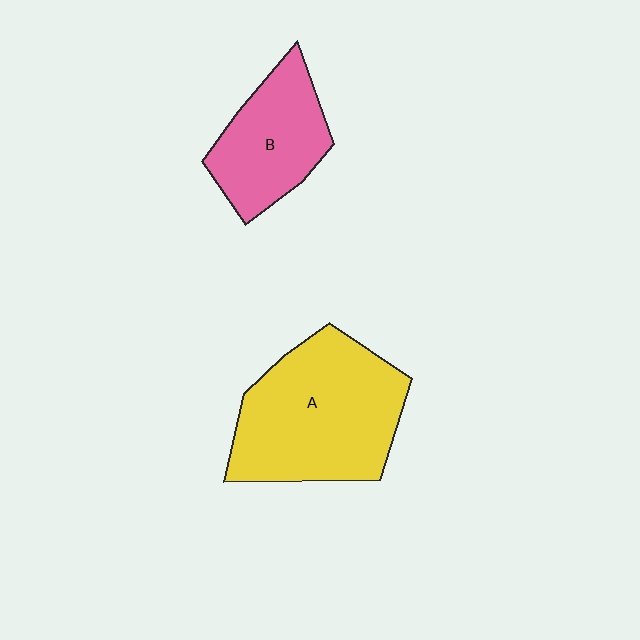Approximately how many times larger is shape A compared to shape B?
Approximately 1.7 times.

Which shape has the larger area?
Shape A (yellow).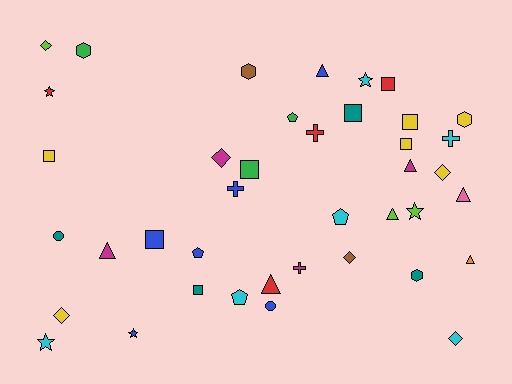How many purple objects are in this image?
There are no purple objects.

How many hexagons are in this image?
There are 4 hexagons.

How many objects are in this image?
There are 40 objects.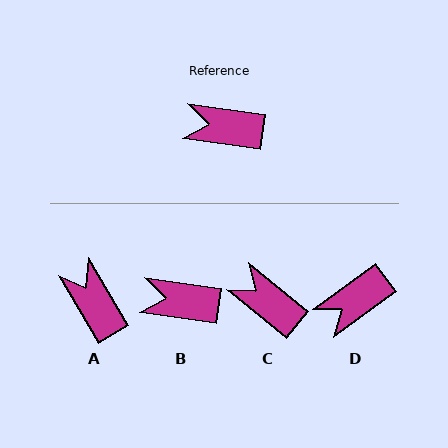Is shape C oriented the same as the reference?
No, it is off by about 31 degrees.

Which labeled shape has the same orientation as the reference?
B.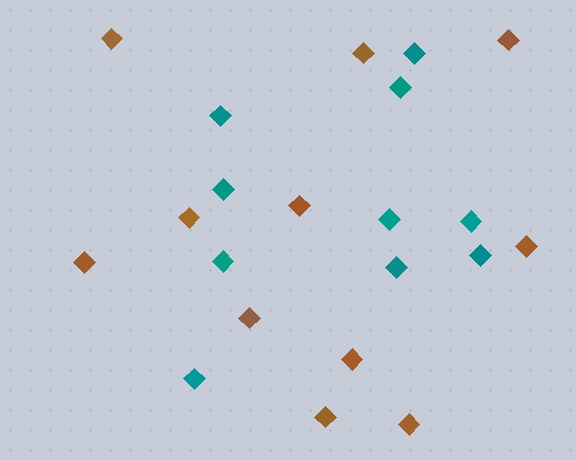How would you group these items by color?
There are 2 groups: one group of teal diamonds (10) and one group of brown diamonds (11).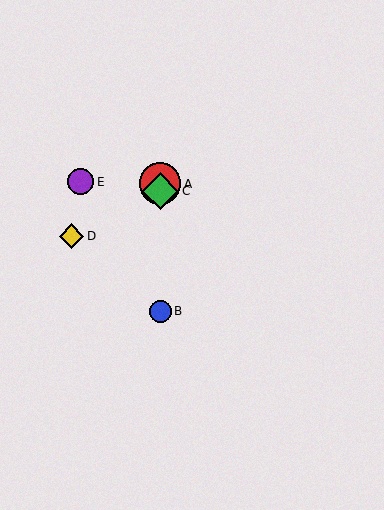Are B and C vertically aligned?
Yes, both are at x≈160.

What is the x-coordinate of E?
Object E is at x≈81.